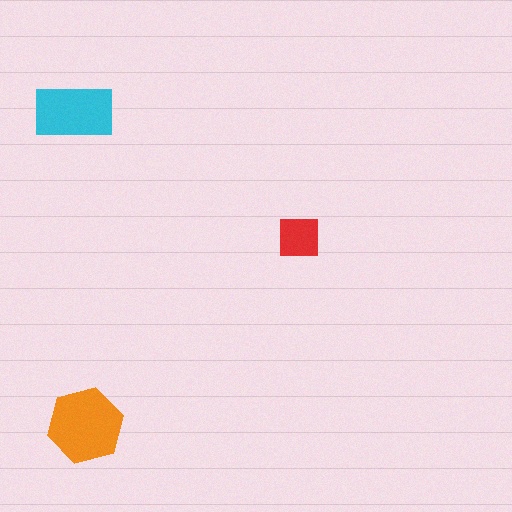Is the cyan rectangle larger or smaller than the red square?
Larger.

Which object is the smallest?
The red square.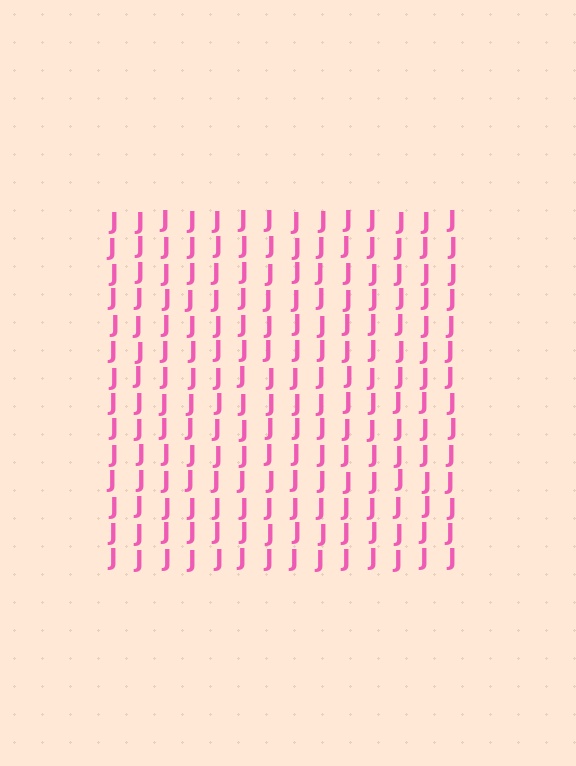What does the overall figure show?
The overall figure shows a square.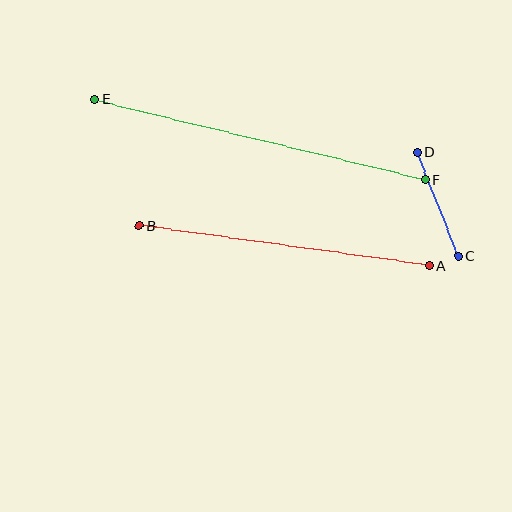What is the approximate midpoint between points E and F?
The midpoint is at approximately (260, 140) pixels.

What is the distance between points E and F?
The distance is approximately 340 pixels.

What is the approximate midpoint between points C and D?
The midpoint is at approximately (438, 204) pixels.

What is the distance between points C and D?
The distance is approximately 111 pixels.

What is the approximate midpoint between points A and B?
The midpoint is at approximately (284, 246) pixels.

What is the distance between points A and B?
The distance is approximately 293 pixels.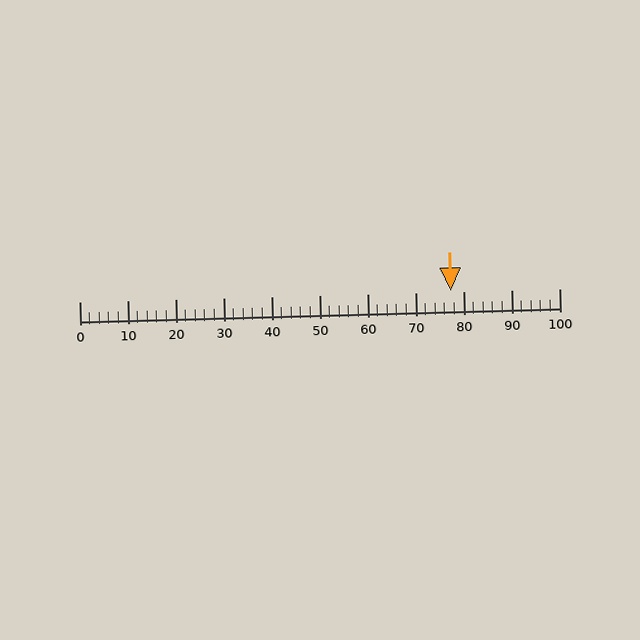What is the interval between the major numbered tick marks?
The major tick marks are spaced 10 units apart.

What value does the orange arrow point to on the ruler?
The orange arrow points to approximately 77.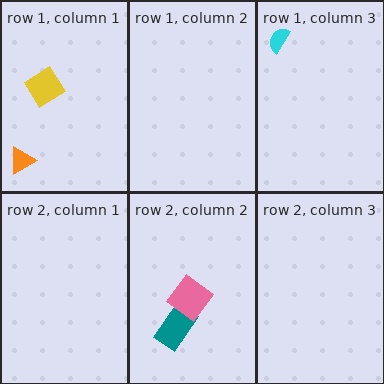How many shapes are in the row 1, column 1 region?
2.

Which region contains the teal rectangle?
The row 2, column 2 region.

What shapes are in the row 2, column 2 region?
The teal rectangle, the pink diamond.